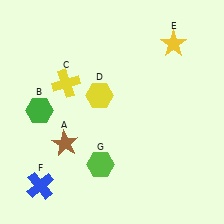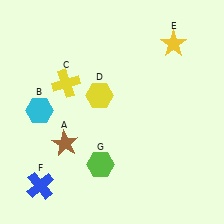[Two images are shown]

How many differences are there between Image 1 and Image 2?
There is 1 difference between the two images.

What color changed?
The hexagon (B) changed from green in Image 1 to cyan in Image 2.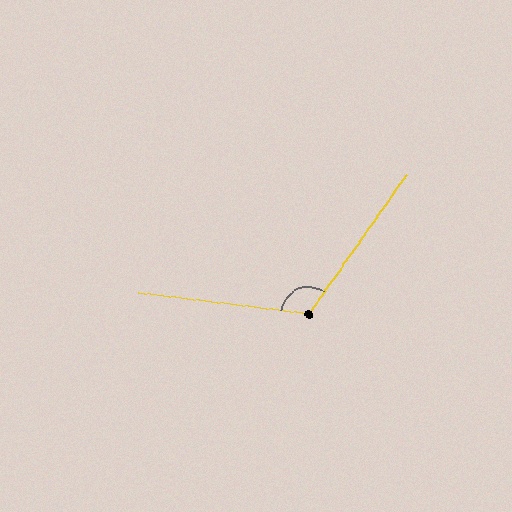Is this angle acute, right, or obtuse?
It is obtuse.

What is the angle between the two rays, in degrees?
Approximately 118 degrees.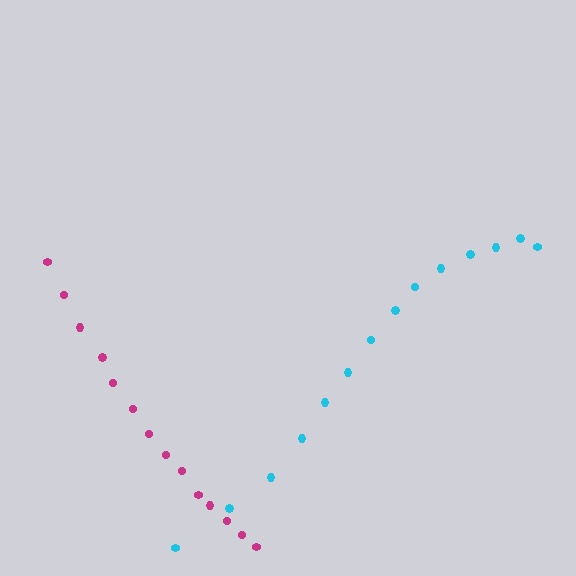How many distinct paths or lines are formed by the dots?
There are 2 distinct paths.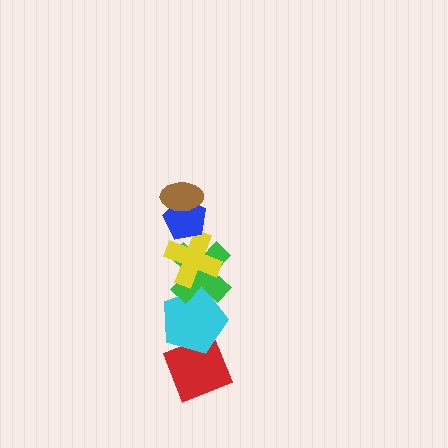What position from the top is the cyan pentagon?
The cyan pentagon is 5th from the top.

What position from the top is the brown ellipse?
The brown ellipse is 1st from the top.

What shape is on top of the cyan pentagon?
The green cross is on top of the cyan pentagon.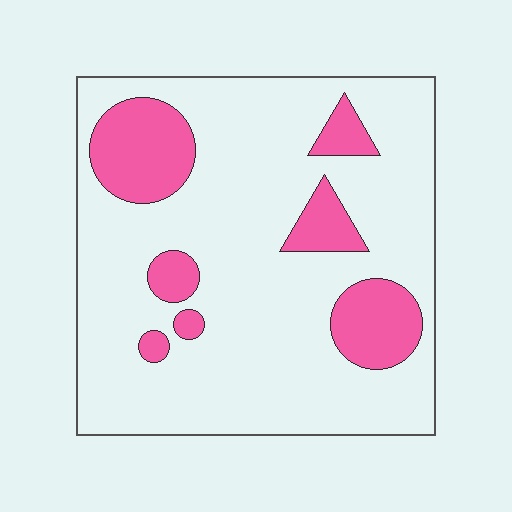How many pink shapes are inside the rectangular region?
7.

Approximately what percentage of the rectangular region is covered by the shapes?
Approximately 20%.